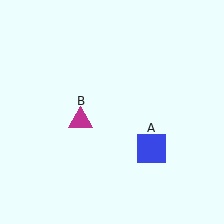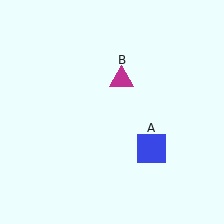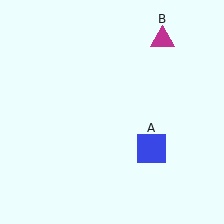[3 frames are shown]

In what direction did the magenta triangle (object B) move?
The magenta triangle (object B) moved up and to the right.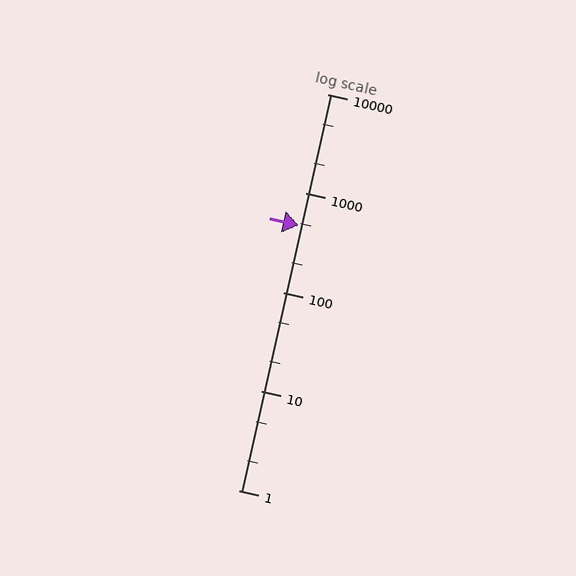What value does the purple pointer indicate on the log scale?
The pointer indicates approximately 470.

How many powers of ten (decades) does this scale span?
The scale spans 4 decades, from 1 to 10000.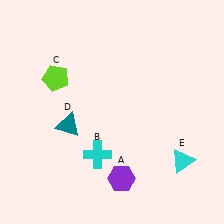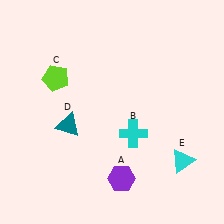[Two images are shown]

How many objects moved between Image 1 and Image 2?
1 object moved between the two images.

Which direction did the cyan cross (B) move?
The cyan cross (B) moved right.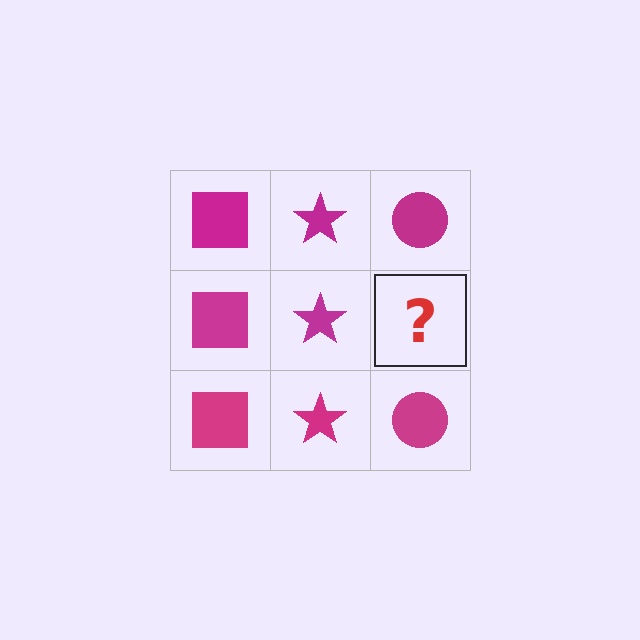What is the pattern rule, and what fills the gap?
The rule is that each column has a consistent shape. The gap should be filled with a magenta circle.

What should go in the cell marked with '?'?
The missing cell should contain a magenta circle.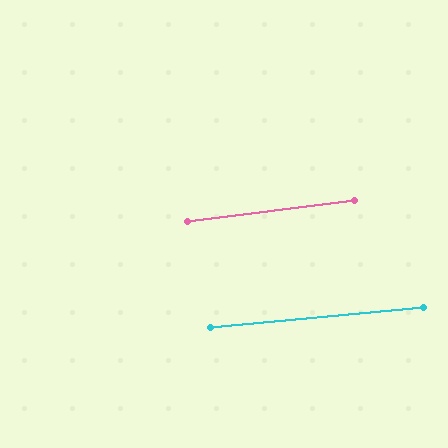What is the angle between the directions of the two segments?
Approximately 2 degrees.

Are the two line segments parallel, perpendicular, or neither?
Parallel — their directions differ by only 1.7°.